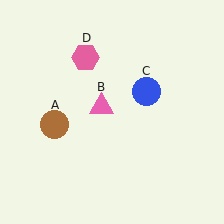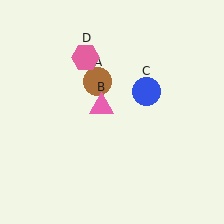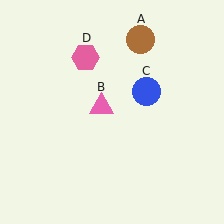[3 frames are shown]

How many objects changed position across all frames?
1 object changed position: brown circle (object A).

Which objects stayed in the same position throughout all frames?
Pink triangle (object B) and blue circle (object C) and pink hexagon (object D) remained stationary.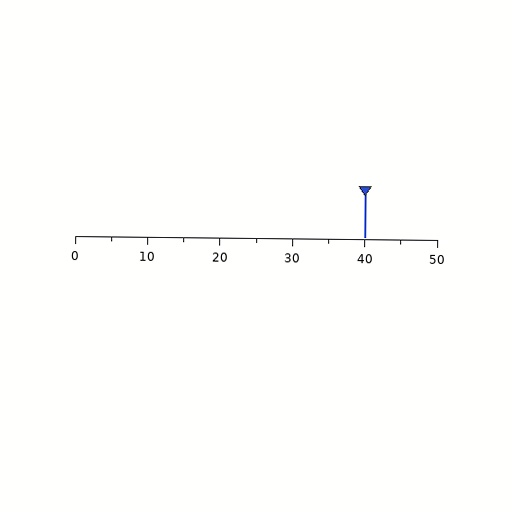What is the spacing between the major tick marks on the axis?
The major ticks are spaced 10 apart.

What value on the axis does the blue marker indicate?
The marker indicates approximately 40.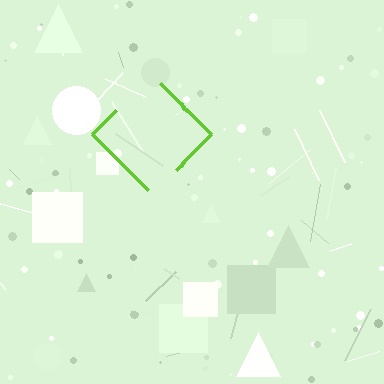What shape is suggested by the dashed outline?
The dashed outline suggests a diamond.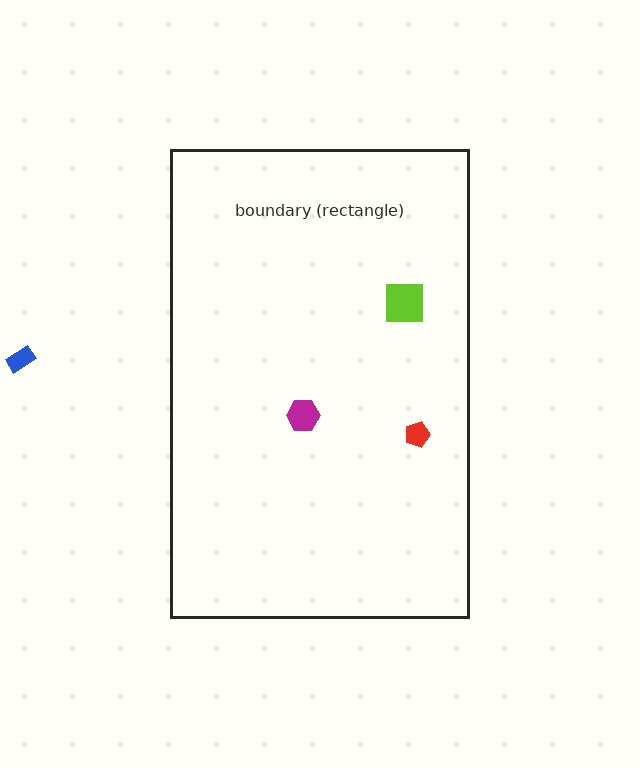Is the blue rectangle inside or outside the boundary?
Outside.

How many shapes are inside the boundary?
3 inside, 1 outside.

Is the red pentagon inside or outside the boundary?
Inside.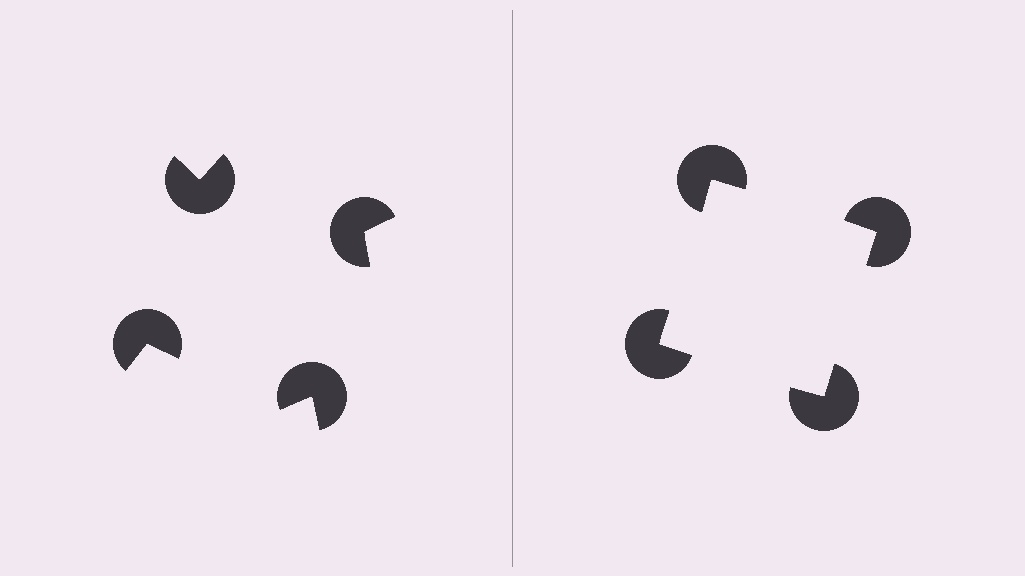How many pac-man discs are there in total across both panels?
8 — 4 on each side.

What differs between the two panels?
The pac-man discs are positioned identically on both sides; only the wedge orientations differ. On the right they align to a square; on the left they are misaligned.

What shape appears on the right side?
An illusory square.